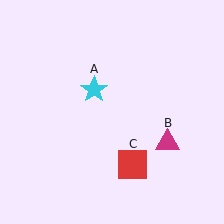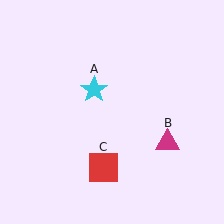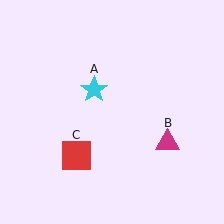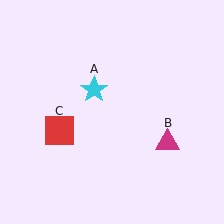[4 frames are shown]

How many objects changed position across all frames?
1 object changed position: red square (object C).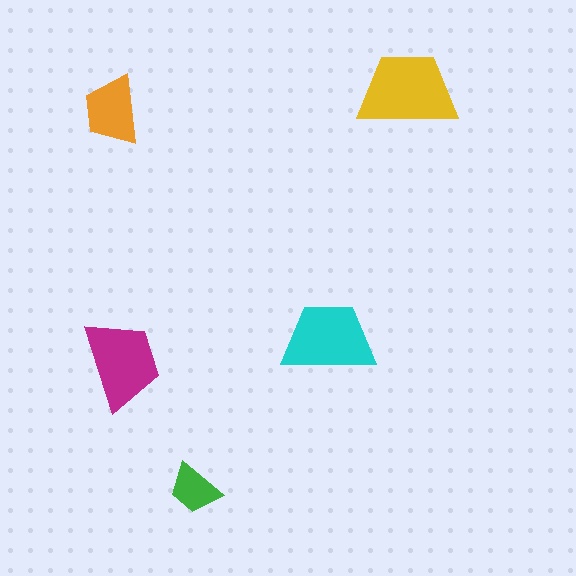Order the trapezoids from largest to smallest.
the yellow one, the cyan one, the magenta one, the orange one, the green one.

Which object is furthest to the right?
The yellow trapezoid is rightmost.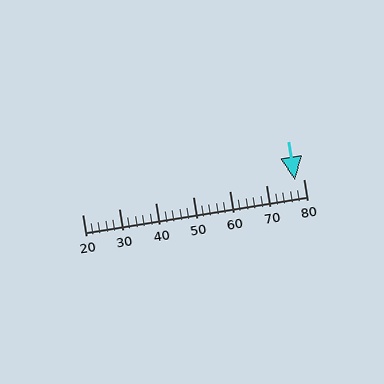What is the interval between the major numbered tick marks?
The major tick marks are spaced 10 units apart.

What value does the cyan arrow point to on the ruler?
The cyan arrow points to approximately 78.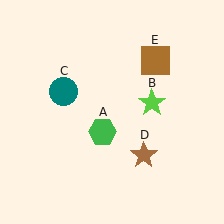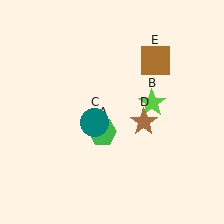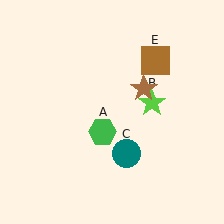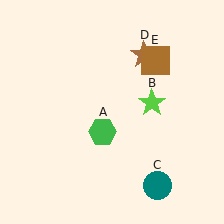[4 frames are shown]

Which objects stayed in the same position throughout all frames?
Green hexagon (object A) and lime star (object B) and brown square (object E) remained stationary.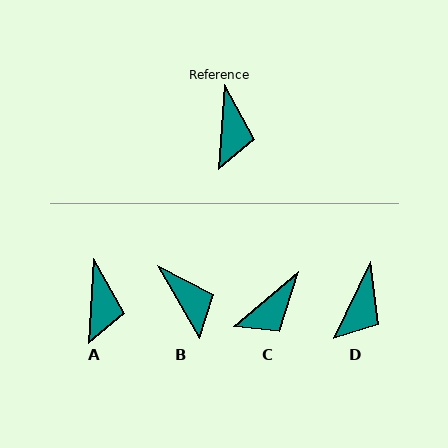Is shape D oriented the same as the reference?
No, it is off by about 22 degrees.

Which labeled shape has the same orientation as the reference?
A.